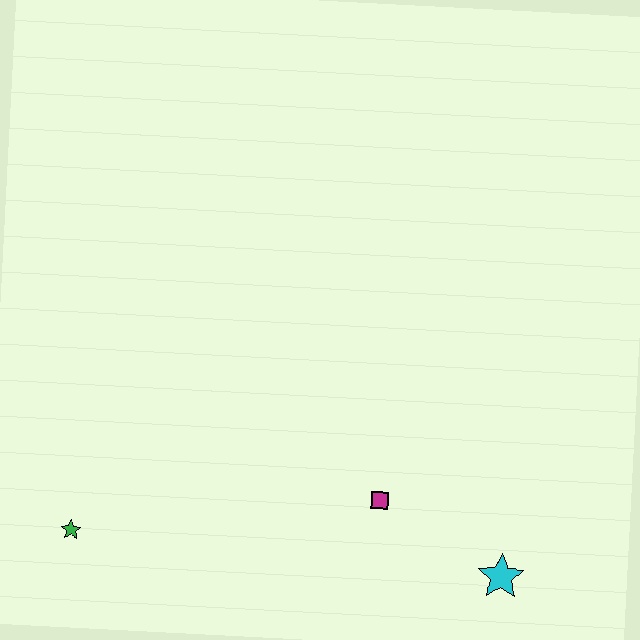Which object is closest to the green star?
The magenta square is closest to the green star.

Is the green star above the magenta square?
No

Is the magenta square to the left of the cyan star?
Yes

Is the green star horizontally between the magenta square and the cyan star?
No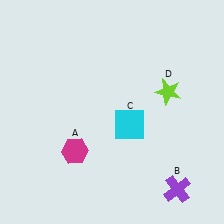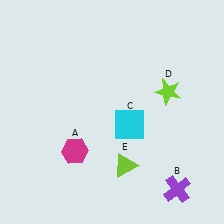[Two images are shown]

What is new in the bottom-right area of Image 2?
A lime triangle (E) was added in the bottom-right area of Image 2.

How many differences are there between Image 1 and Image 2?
There is 1 difference between the two images.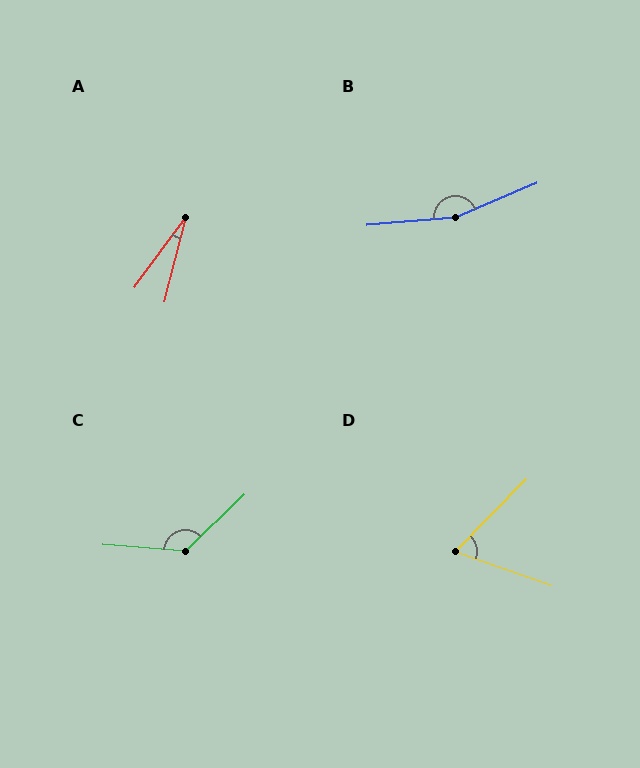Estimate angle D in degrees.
Approximately 65 degrees.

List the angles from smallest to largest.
A (22°), D (65°), C (132°), B (162°).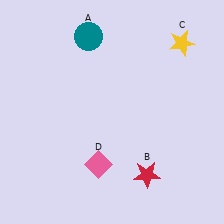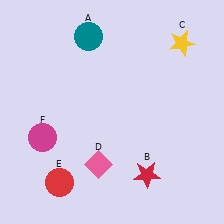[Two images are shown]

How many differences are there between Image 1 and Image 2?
There are 2 differences between the two images.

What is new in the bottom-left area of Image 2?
A magenta circle (F) was added in the bottom-left area of Image 2.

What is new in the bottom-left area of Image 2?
A red circle (E) was added in the bottom-left area of Image 2.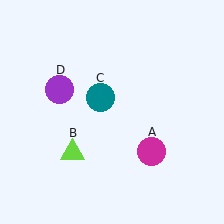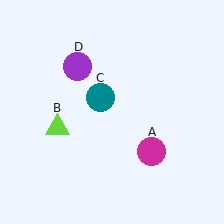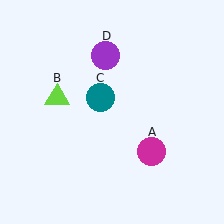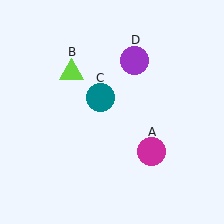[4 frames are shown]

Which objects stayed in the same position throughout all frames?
Magenta circle (object A) and teal circle (object C) remained stationary.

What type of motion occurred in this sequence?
The lime triangle (object B), purple circle (object D) rotated clockwise around the center of the scene.